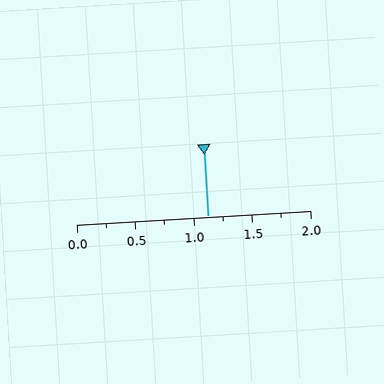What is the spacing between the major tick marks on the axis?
The major ticks are spaced 0.5 apart.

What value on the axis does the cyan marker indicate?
The marker indicates approximately 1.12.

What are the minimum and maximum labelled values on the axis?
The axis runs from 0.0 to 2.0.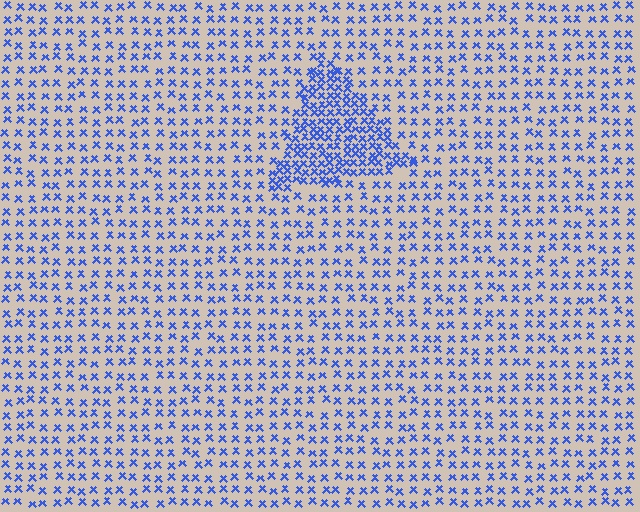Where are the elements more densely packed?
The elements are more densely packed inside the triangle boundary.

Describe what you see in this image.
The image contains small blue elements arranged at two different densities. A triangle-shaped region is visible where the elements are more densely packed than the surrounding area.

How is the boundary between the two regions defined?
The boundary is defined by a change in element density (approximately 2.3x ratio). All elements are the same color, size, and shape.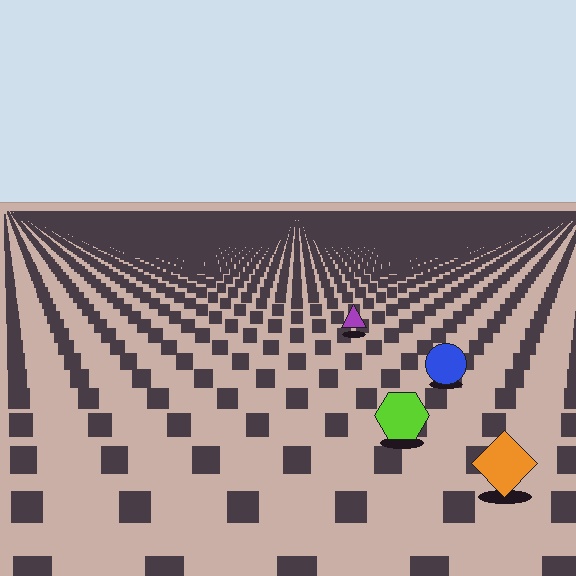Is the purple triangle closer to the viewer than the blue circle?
No. The blue circle is closer — you can tell from the texture gradient: the ground texture is coarser near it.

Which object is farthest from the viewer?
The purple triangle is farthest from the viewer. It appears smaller and the ground texture around it is denser.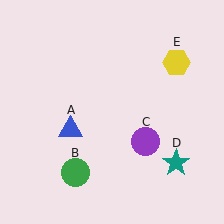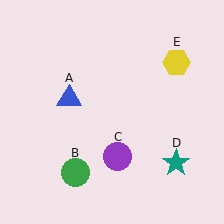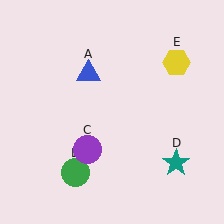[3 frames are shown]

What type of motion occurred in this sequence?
The blue triangle (object A), purple circle (object C) rotated clockwise around the center of the scene.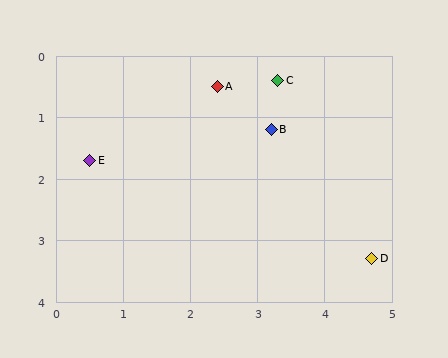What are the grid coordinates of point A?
Point A is at approximately (2.4, 0.5).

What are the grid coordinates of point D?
Point D is at approximately (4.7, 3.3).